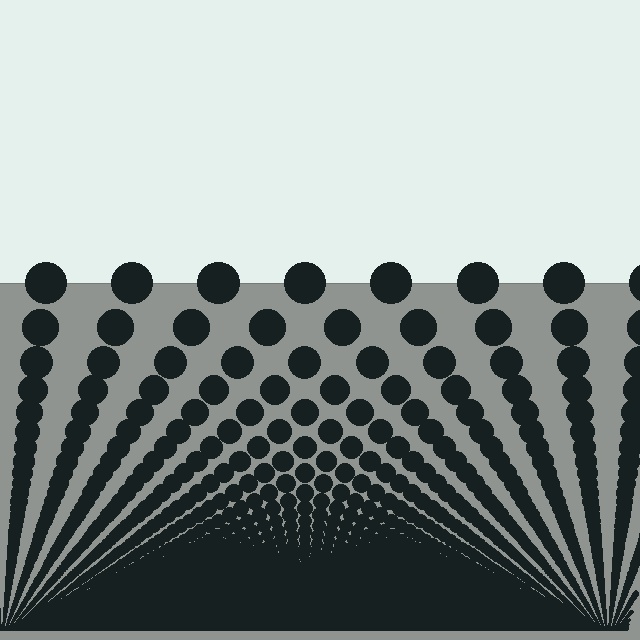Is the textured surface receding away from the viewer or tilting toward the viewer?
The surface appears to tilt toward the viewer. Texture elements get larger and sparser toward the top.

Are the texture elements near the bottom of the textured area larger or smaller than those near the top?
Smaller. The gradient is inverted — elements near the bottom are smaller and denser.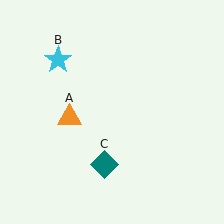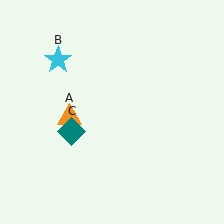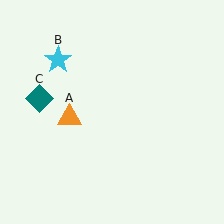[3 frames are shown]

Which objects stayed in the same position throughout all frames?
Orange triangle (object A) and cyan star (object B) remained stationary.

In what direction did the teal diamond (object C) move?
The teal diamond (object C) moved up and to the left.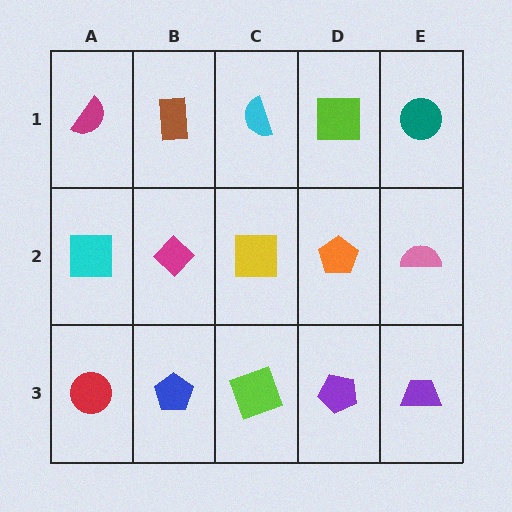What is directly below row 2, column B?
A blue pentagon.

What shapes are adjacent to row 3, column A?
A cyan square (row 2, column A), a blue pentagon (row 3, column B).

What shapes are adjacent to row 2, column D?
A lime square (row 1, column D), a purple pentagon (row 3, column D), a yellow square (row 2, column C), a pink semicircle (row 2, column E).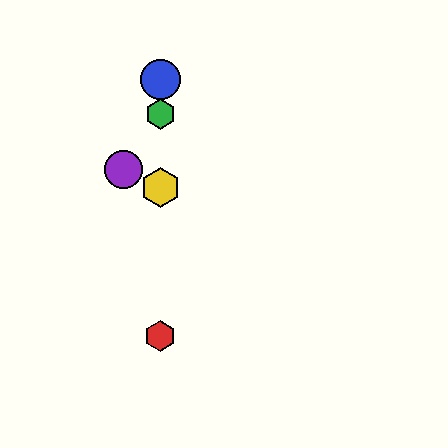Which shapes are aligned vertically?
The red hexagon, the blue circle, the green hexagon, the yellow hexagon are aligned vertically.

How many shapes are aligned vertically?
4 shapes (the red hexagon, the blue circle, the green hexagon, the yellow hexagon) are aligned vertically.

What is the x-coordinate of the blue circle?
The blue circle is at x≈160.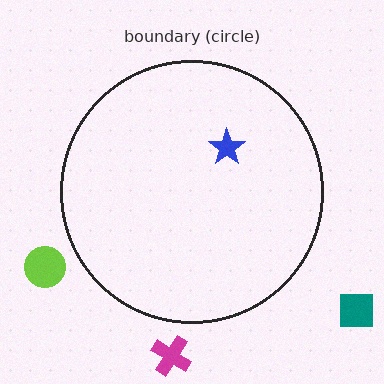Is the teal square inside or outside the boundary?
Outside.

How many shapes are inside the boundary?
1 inside, 3 outside.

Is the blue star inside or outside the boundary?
Inside.